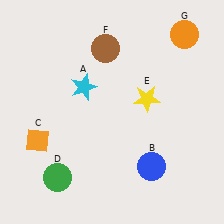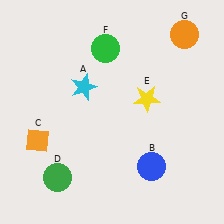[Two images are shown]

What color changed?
The circle (F) changed from brown in Image 1 to green in Image 2.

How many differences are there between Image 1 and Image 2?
There is 1 difference between the two images.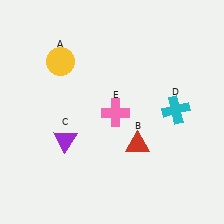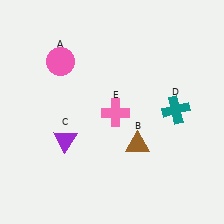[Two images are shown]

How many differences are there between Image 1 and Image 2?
There are 3 differences between the two images.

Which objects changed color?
A changed from yellow to pink. B changed from red to brown. D changed from cyan to teal.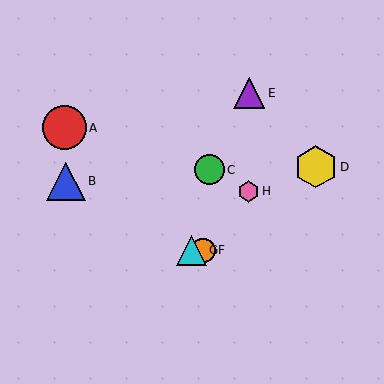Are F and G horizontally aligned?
Yes, both are at y≈250.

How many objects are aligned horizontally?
2 objects (F, G) are aligned horizontally.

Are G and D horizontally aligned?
No, G is at y≈250 and D is at y≈167.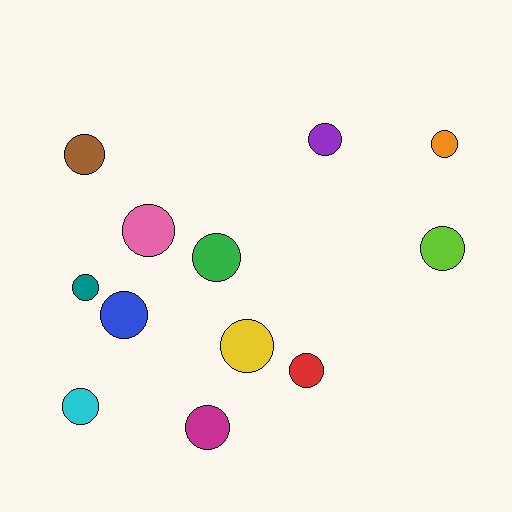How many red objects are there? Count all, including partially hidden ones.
There is 1 red object.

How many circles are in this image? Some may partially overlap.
There are 12 circles.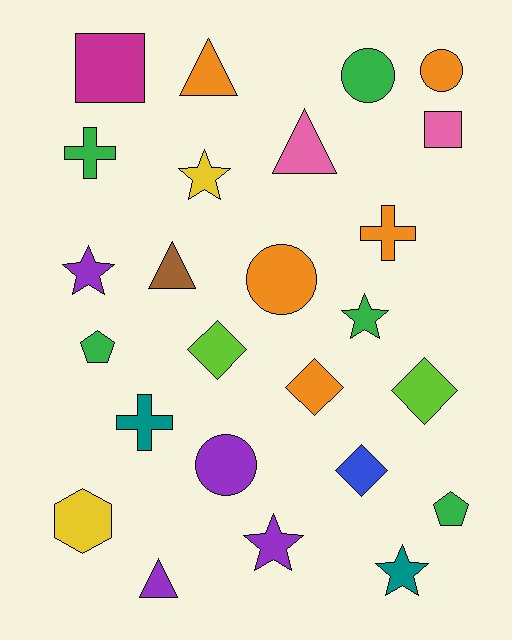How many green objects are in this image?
There are 5 green objects.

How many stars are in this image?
There are 5 stars.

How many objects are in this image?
There are 25 objects.